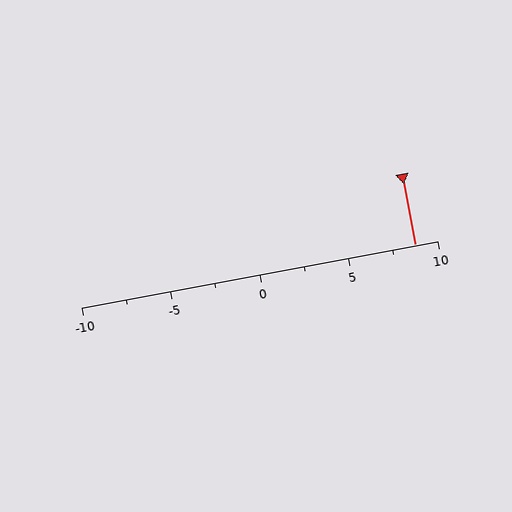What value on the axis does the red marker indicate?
The marker indicates approximately 8.8.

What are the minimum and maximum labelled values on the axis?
The axis runs from -10 to 10.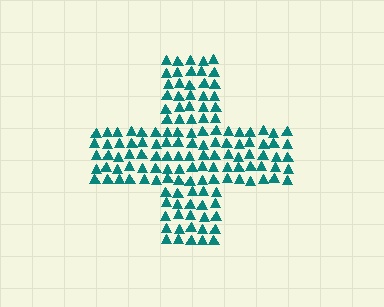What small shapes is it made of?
It is made of small triangles.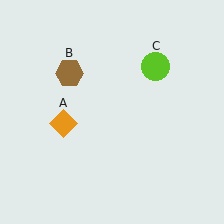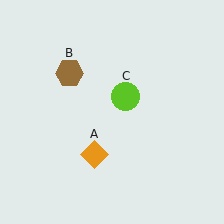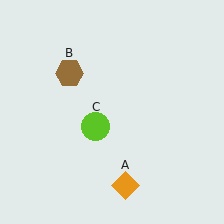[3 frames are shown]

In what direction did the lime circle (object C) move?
The lime circle (object C) moved down and to the left.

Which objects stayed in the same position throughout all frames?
Brown hexagon (object B) remained stationary.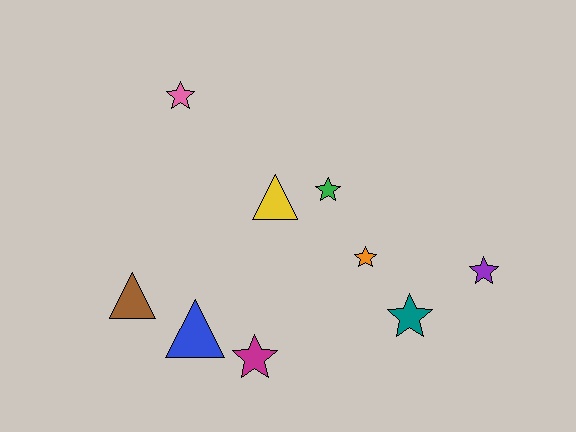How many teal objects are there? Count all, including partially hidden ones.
There is 1 teal object.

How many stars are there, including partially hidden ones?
There are 6 stars.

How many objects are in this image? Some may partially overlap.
There are 9 objects.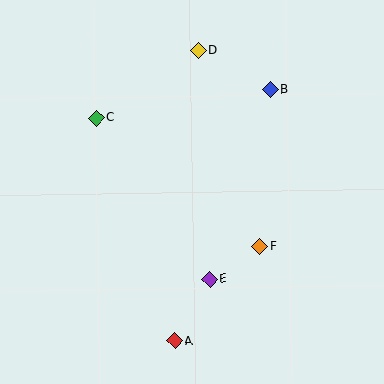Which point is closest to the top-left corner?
Point C is closest to the top-left corner.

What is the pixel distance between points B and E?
The distance between B and E is 199 pixels.